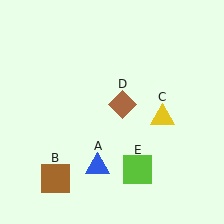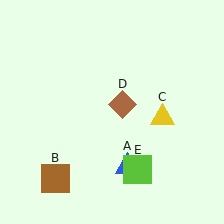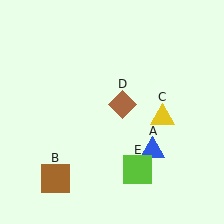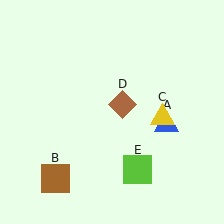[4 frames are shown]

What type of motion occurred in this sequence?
The blue triangle (object A) rotated counterclockwise around the center of the scene.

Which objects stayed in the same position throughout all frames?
Brown square (object B) and yellow triangle (object C) and brown diamond (object D) and lime square (object E) remained stationary.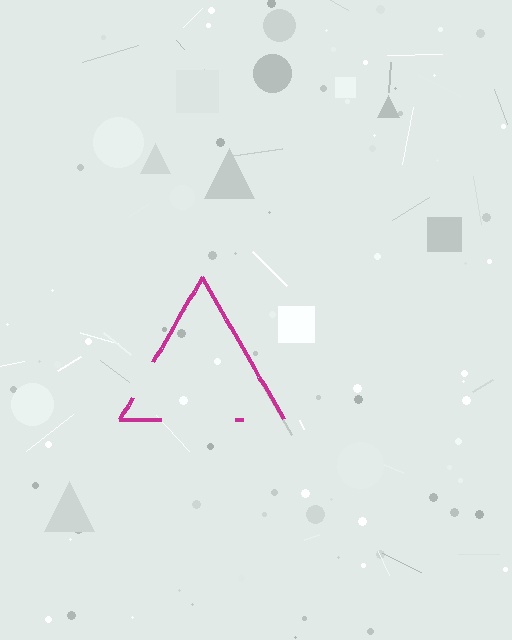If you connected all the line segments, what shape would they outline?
They would outline a triangle.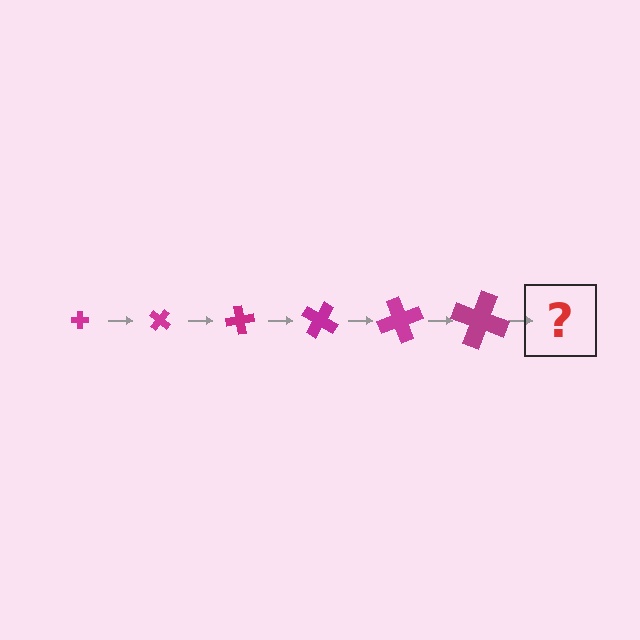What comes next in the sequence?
The next element should be a cross, larger than the previous one and rotated 240 degrees from the start.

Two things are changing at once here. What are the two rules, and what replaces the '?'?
The two rules are that the cross grows larger each step and it rotates 40 degrees each step. The '?' should be a cross, larger than the previous one and rotated 240 degrees from the start.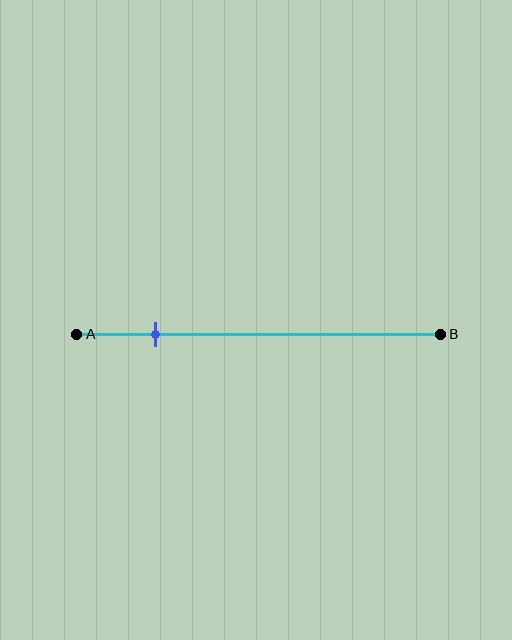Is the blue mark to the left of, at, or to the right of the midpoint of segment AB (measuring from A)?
The blue mark is to the left of the midpoint of segment AB.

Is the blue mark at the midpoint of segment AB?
No, the mark is at about 20% from A, not at the 50% midpoint.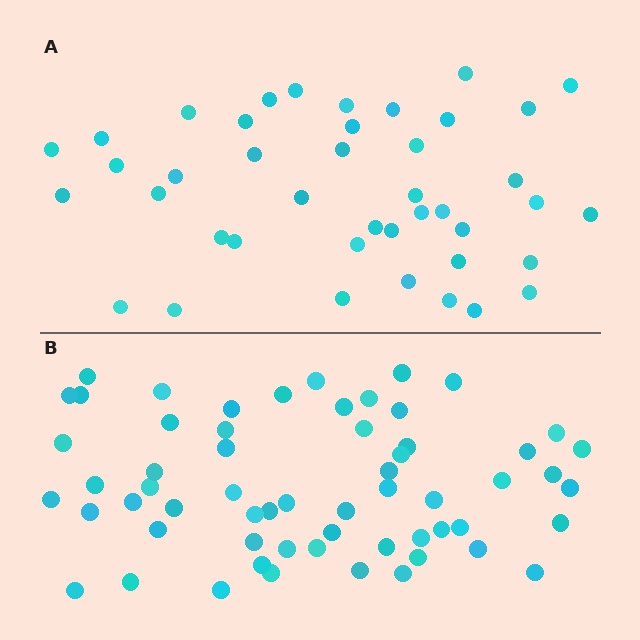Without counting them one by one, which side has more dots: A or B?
Region B (the bottom region) has more dots.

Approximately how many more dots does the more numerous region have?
Region B has approximately 20 more dots than region A.